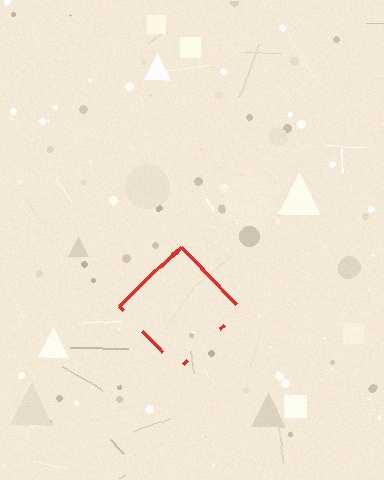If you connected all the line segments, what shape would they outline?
They would outline a diamond.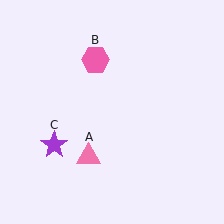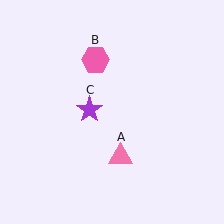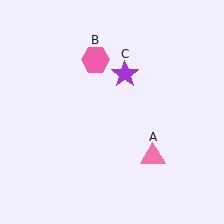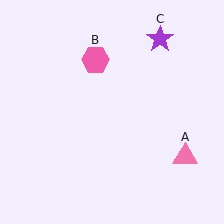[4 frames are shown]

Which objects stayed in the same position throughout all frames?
Pink hexagon (object B) remained stationary.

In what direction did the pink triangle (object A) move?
The pink triangle (object A) moved right.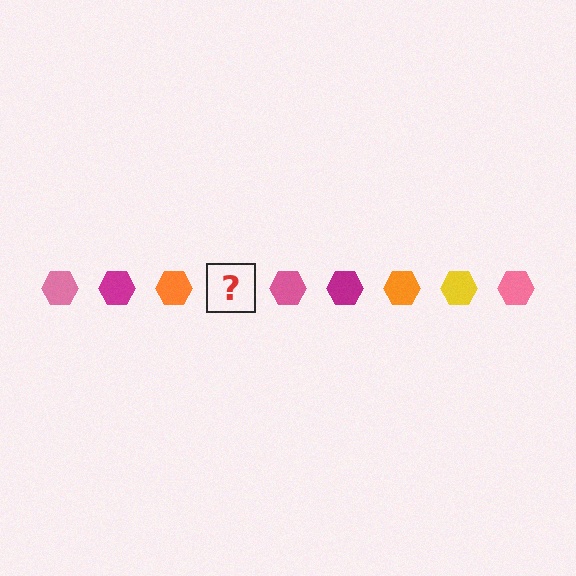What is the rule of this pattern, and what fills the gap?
The rule is that the pattern cycles through pink, magenta, orange, yellow hexagons. The gap should be filled with a yellow hexagon.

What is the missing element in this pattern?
The missing element is a yellow hexagon.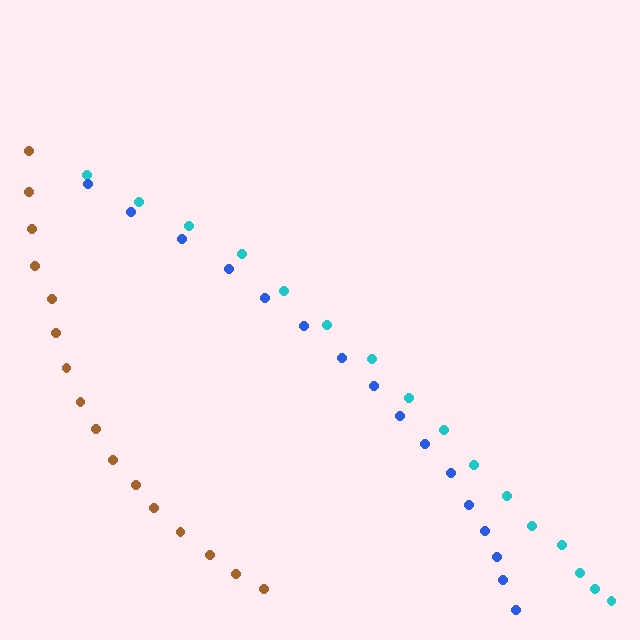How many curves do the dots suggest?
There are 3 distinct paths.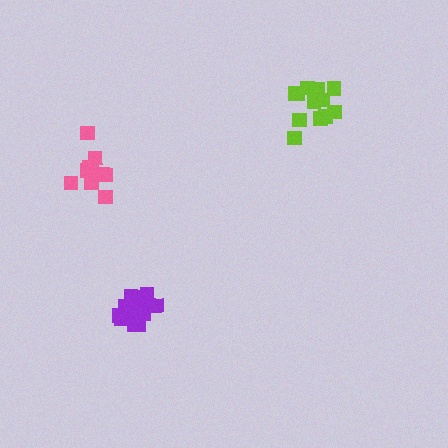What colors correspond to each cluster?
The clusters are colored: lime, purple, pink.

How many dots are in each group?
Group 1: 12 dots, Group 2: 15 dots, Group 3: 10 dots (37 total).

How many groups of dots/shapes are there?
There are 3 groups.